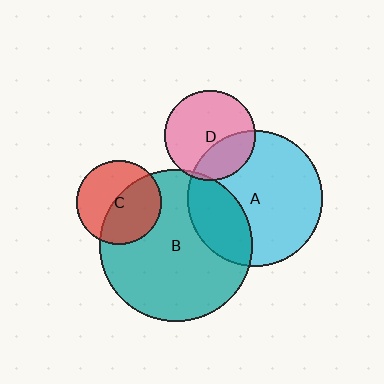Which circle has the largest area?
Circle B (teal).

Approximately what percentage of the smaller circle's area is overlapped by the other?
Approximately 30%.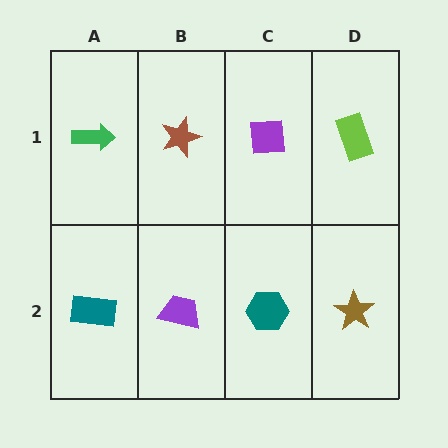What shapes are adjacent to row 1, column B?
A purple trapezoid (row 2, column B), a green arrow (row 1, column A), a purple square (row 1, column C).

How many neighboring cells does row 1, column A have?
2.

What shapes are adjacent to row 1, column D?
A brown star (row 2, column D), a purple square (row 1, column C).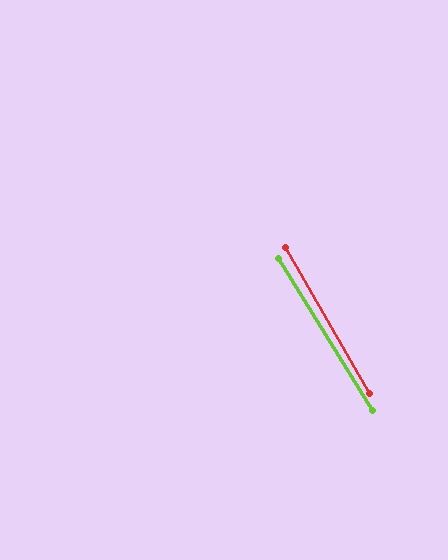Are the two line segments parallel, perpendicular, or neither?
Parallel — their directions differ by only 2.0°.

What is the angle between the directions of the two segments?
Approximately 2 degrees.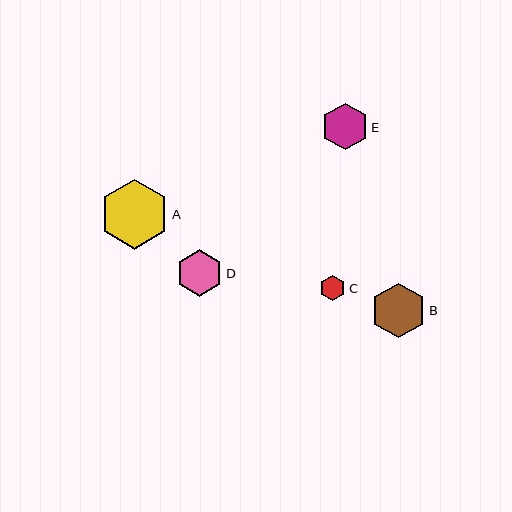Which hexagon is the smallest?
Hexagon C is the smallest with a size of approximately 26 pixels.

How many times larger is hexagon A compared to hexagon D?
Hexagon A is approximately 1.5 times the size of hexagon D.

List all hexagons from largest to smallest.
From largest to smallest: A, B, D, E, C.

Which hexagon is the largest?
Hexagon A is the largest with a size of approximately 69 pixels.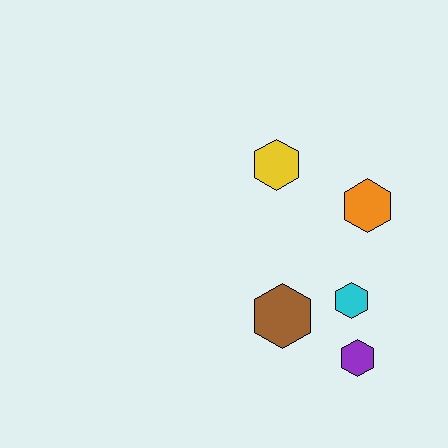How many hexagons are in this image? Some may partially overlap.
There are 5 hexagons.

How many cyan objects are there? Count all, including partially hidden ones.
There is 1 cyan object.